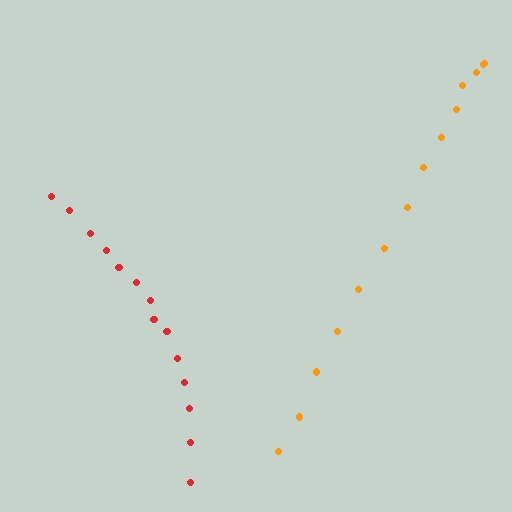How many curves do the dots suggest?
There are 2 distinct paths.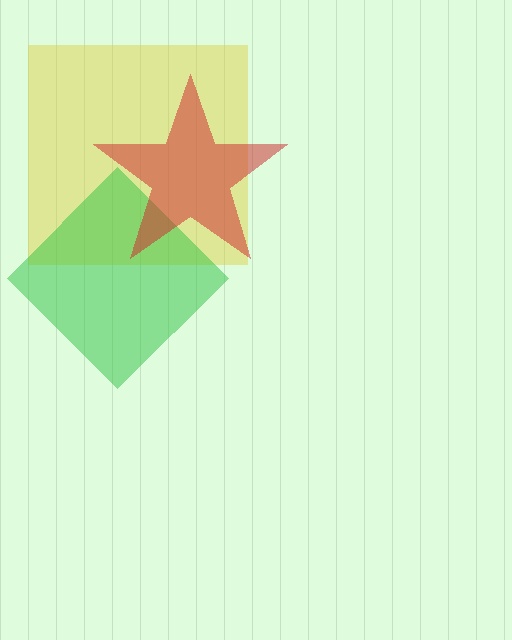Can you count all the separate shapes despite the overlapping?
Yes, there are 3 separate shapes.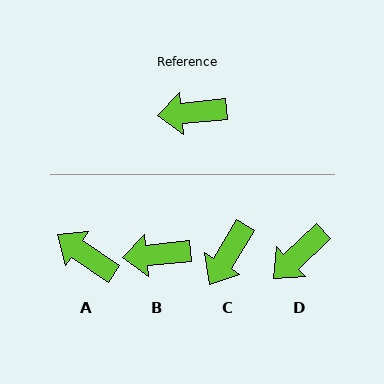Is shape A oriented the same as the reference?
No, it is off by about 40 degrees.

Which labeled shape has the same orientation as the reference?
B.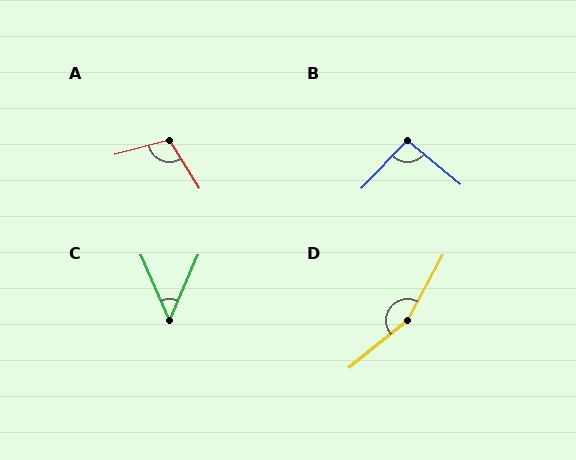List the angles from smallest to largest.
C (47°), B (94°), A (108°), D (158°).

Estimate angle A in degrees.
Approximately 108 degrees.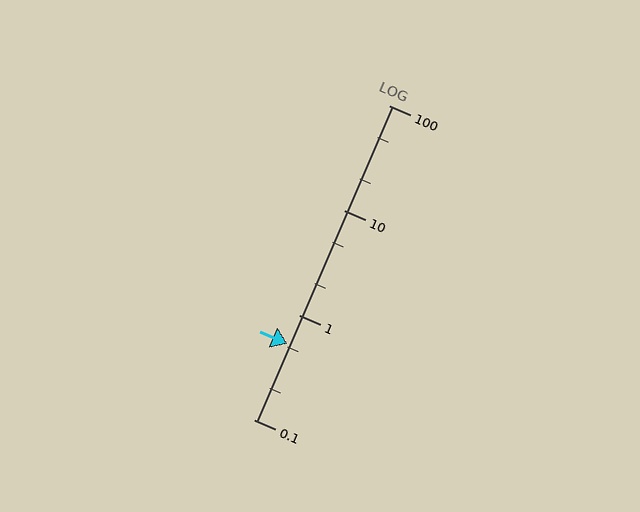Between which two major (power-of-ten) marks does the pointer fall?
The pointer is between 0.1 and 1.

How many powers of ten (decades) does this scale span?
The scale spans 3 decades, from 0.1 to 100.